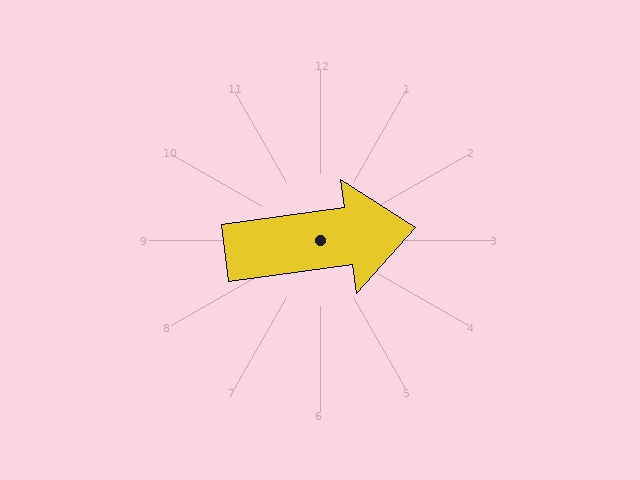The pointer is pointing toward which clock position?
Roughly 3 o'clock.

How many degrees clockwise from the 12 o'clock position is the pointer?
Approximately 82 degrees.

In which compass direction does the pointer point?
East.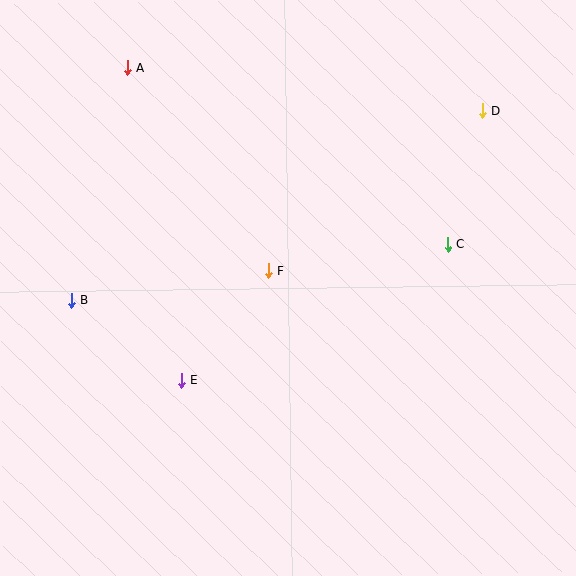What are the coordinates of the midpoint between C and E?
The midpoint between C and E is at (315, 312).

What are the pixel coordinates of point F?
Point F is at (268, 271).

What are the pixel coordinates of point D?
Point D is at (482, 111).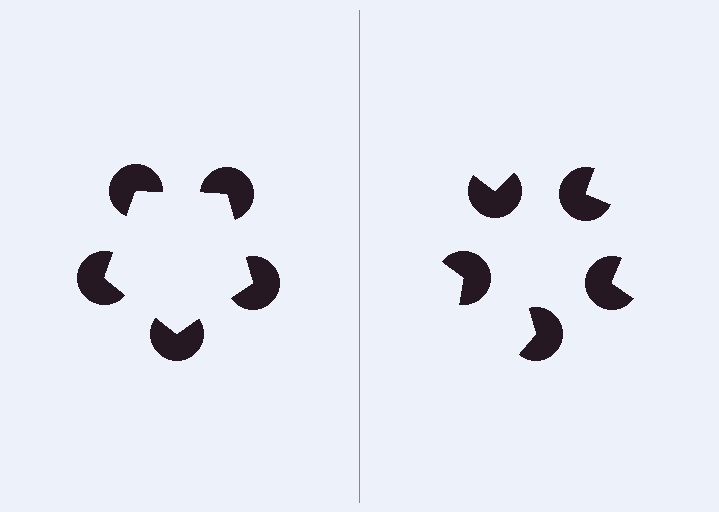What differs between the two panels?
The pac-man discs are positioned identically on both sides; only the wedge orientations differ. On the left they align to a pentagon; on the right they are misaligned.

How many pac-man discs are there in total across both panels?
10 — 5 on each side.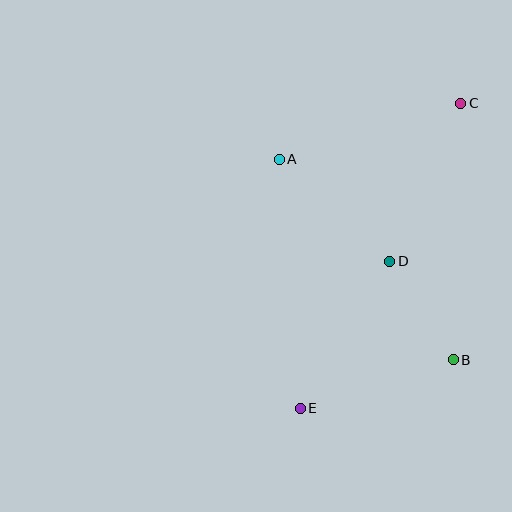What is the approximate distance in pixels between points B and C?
The distance between B and C is approximately 256 pixels.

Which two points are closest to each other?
Points B and D are closest to each other.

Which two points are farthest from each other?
Points C and E are farthest from each other.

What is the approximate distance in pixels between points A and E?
The distance between A and E is approximately 250 pixels.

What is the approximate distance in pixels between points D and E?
The distance between D and E is approximately 172 pixels.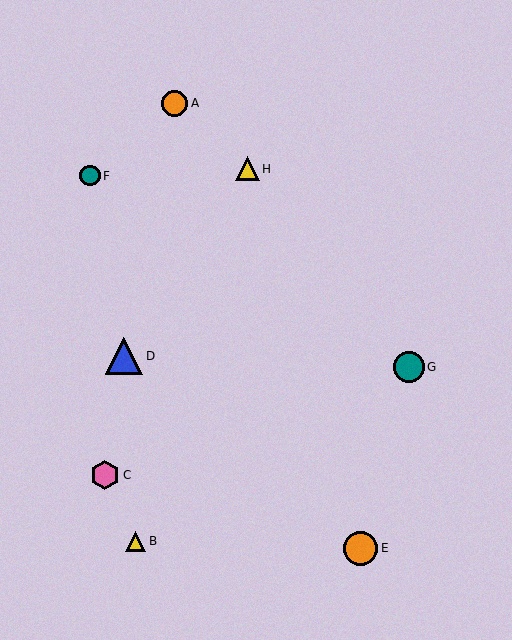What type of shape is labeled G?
Shape G is a teal circle.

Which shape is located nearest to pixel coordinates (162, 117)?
The orange circle (labeled A) at (175, 103) is nearest to that location.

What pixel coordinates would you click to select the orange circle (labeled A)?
Click at (175, 103) to select the orange circle A.